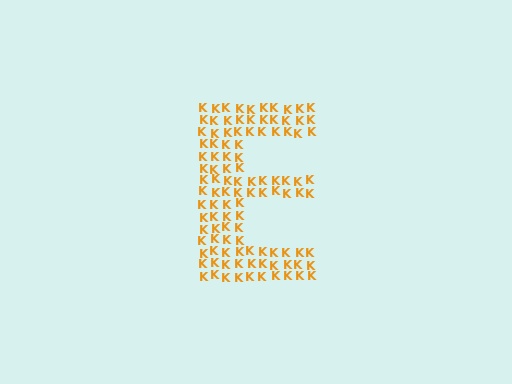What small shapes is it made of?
It is made of small letter K's.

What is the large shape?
The large shape is the letter E.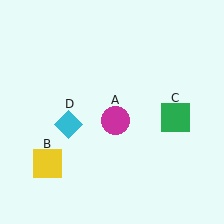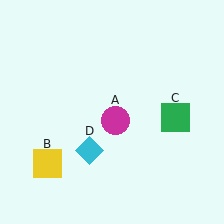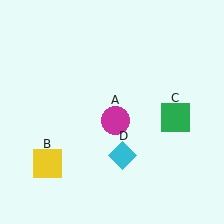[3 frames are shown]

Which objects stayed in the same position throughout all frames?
Magenta circle (object A) and yellow square (object B) and green square (object C) remained stationary.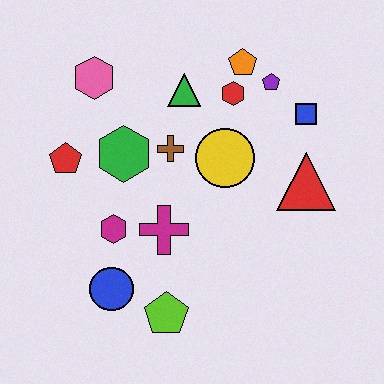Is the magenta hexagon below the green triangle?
Yes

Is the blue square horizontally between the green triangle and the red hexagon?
No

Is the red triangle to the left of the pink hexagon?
No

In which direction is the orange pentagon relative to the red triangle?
The orange pentagon is above the red triangle.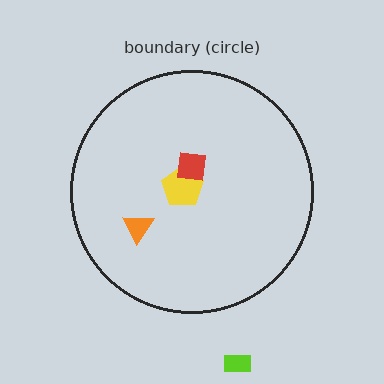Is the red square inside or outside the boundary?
Inside.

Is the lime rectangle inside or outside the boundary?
Outside.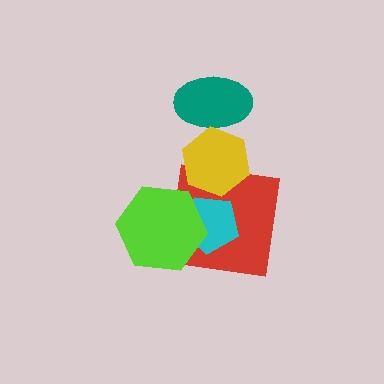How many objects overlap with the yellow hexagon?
2 objects overlap with the yellow hexagon.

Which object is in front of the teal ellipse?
The yellow hexagon is in front of the teal ellipse.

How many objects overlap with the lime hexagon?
2 objects overlap with the lime hexagon.